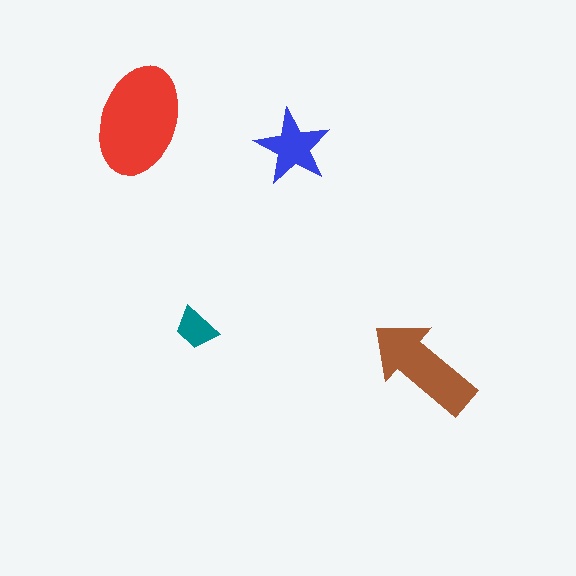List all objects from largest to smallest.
The red ellipse, the brown arrow, the blue star, the teal trapezoid.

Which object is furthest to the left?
The red ellipse is leftmost.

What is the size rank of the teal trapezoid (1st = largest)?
4th.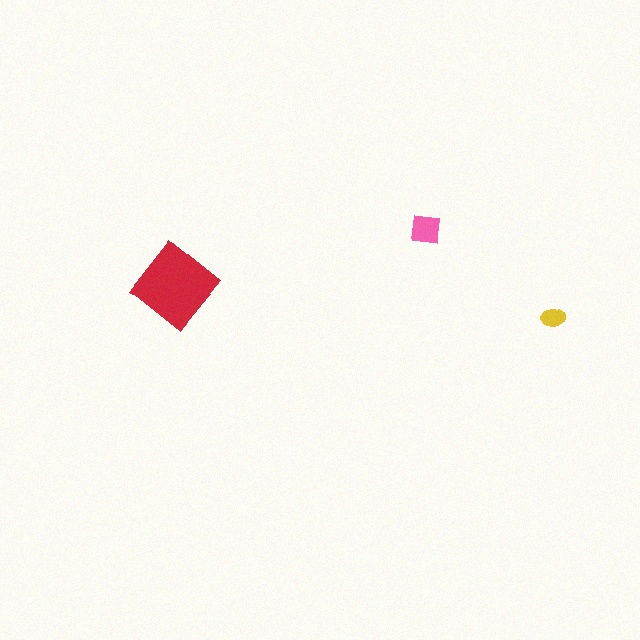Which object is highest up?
The pink square is topmost.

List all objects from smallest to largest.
The yellow ellipse, the pink square, the red diamond.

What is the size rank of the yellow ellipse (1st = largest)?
3rd.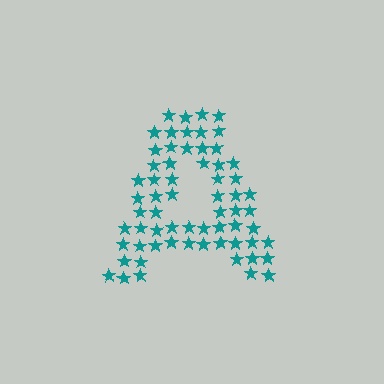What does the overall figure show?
The overall figure shows the letter A.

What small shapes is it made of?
It is made of small stars.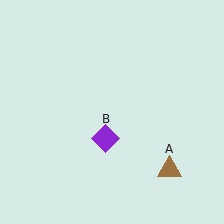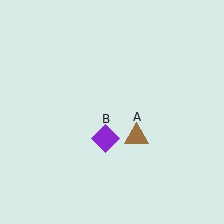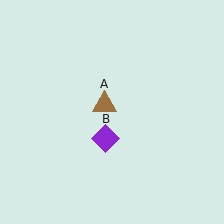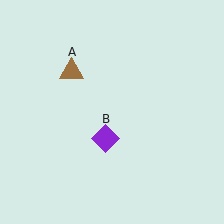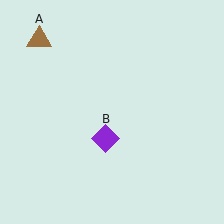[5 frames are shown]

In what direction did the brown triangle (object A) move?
The brown triangle (object A) moved up and to the left.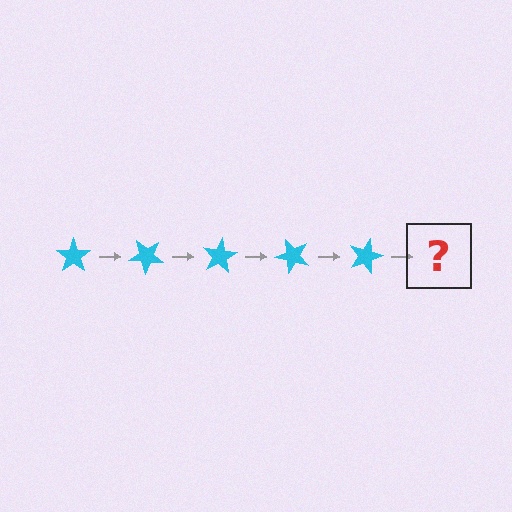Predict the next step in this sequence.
The next step is a cyan star rotated 200 degrees.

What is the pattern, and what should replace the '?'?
The pattern is that the star rotates 40 degrees each step. The '?' should be a cyan star rotated 200 degrees.